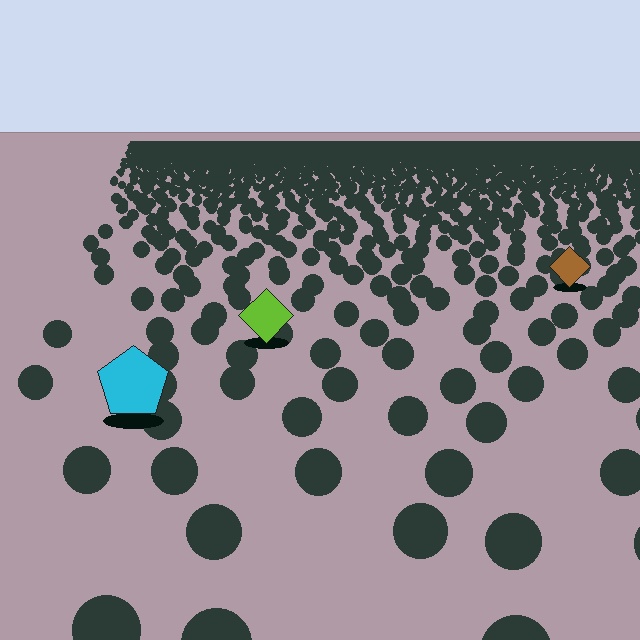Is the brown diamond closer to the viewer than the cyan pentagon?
No. The cyan pentagon is closer — you can tell from the texture gradient: the ground texture is coarser near it.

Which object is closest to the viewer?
The cyan pentagon is closest. The texture marks near it are larger and more spread out.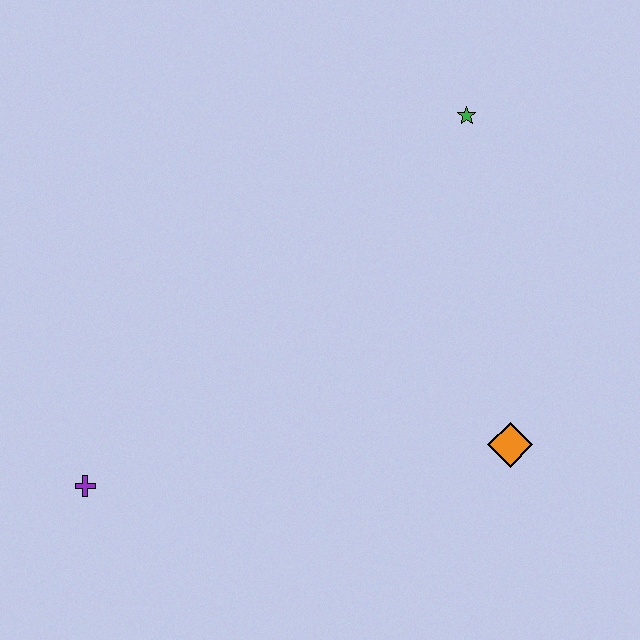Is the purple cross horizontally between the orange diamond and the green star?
No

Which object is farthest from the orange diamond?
The purple cross is farthest from the orange diamond.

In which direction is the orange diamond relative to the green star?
The orange diamond is below the green star.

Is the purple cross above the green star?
No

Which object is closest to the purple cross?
The orange diamond is closest to the purple cross.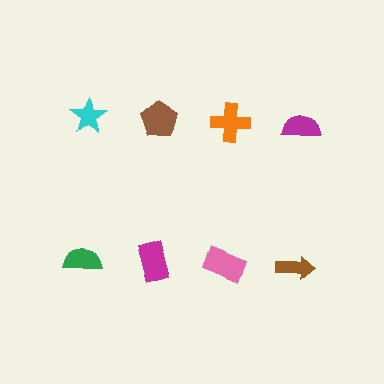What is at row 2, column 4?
A brown arrow.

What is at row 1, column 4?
A magenta semicircle.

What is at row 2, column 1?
A green semicircle.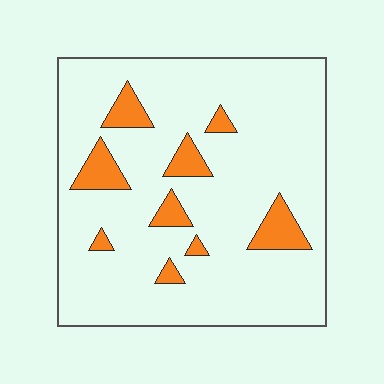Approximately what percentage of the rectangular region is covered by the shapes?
Approximately 10%.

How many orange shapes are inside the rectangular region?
9.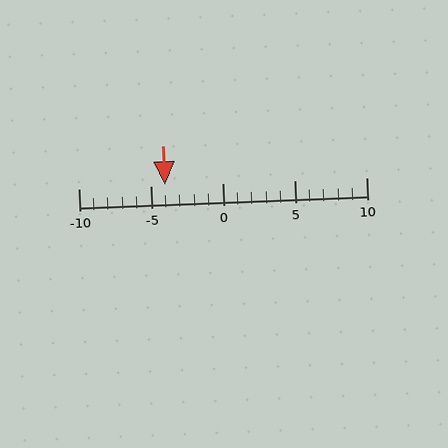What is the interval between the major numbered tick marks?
The major tick marks are spaced 5 units apart.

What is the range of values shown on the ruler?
The ruler shows values from -10 to 10.